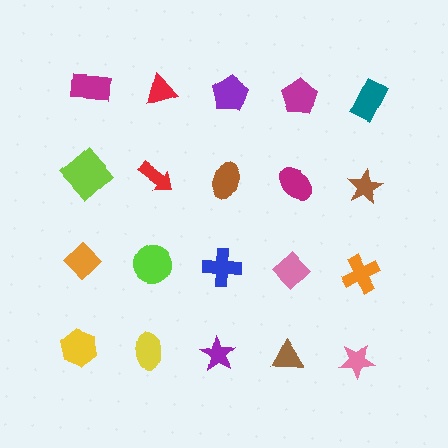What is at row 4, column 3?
A purple star.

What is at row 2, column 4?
A magenta ellipse.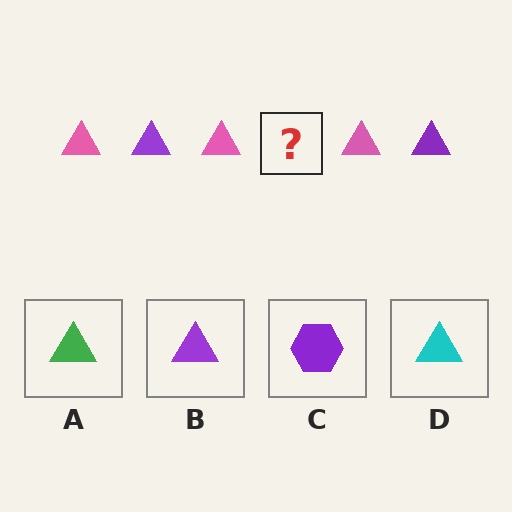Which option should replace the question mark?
Option B.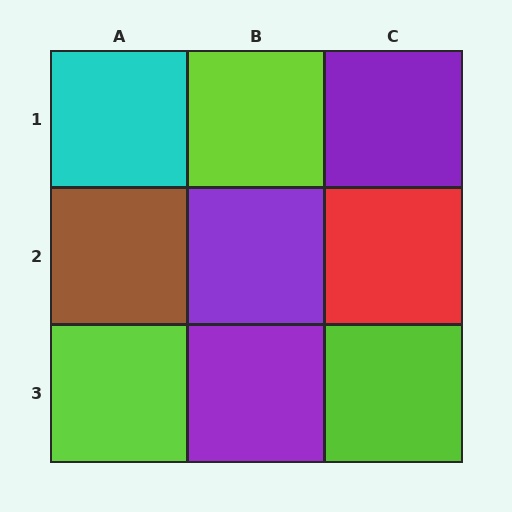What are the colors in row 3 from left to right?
Lime, purple, lime.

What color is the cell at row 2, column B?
Purple.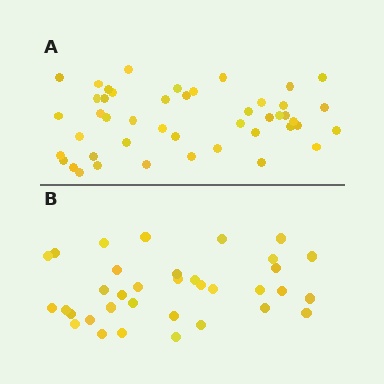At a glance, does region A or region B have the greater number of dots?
Region A (the top region) has more dots.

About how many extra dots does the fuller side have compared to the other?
Region A has roughly 12 or so more dots than region B.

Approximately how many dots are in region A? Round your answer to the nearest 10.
About 50 dots. (The exact count is 46, which rounds to 50.)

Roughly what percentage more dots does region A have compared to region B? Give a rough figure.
About 30% more.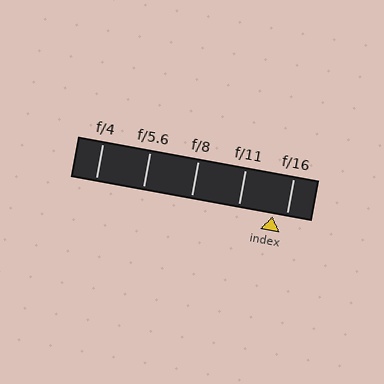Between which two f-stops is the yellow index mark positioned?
The index mark is between f/11 and f/16.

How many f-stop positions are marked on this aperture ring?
There are 5 f-stop positions marked.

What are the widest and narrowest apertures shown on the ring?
The widest aperture shown is f/4 and the narrowest is f/16.